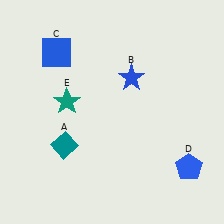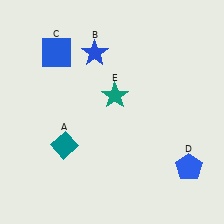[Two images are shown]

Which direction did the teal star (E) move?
The teal star (E) moved right.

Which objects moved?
The objects that moved are: the blue star (B), the teal star (E).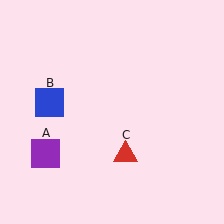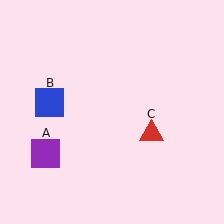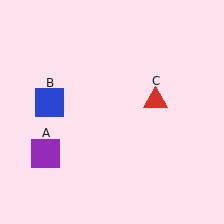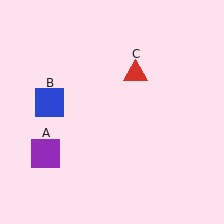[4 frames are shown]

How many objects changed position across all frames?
1 object changed position: red triangle (object C).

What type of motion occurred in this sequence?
The red triangle (object C) rotated counterclockwise around the center of the scene.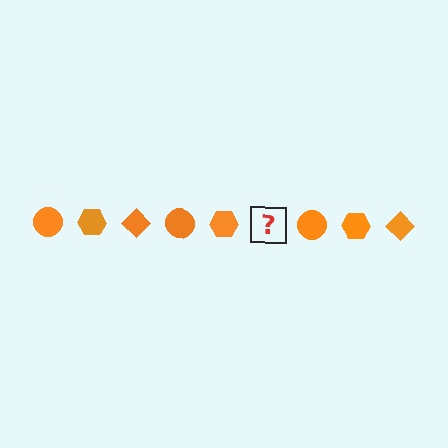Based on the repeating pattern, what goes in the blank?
The blank should be an orange diamond.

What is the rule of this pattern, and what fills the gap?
The rule is that the pattern cycles through circle, hexagon, diamond shapes in orange. The gap should be filled with an orange diamond.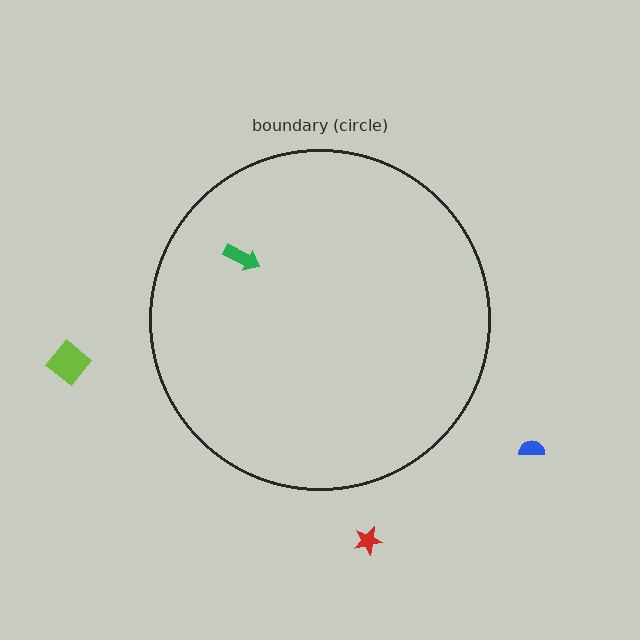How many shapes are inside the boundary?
1 inside, 3 outside.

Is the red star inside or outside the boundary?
Outside.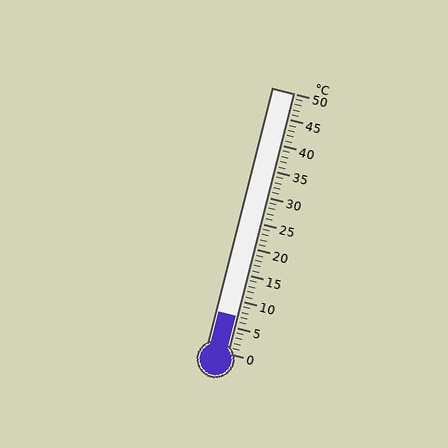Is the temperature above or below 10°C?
The temperature is below 10°C.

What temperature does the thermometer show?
The thermometer shows approximately 7°C.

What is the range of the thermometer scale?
The thermometer scale ranges from 0°C to 50°C.